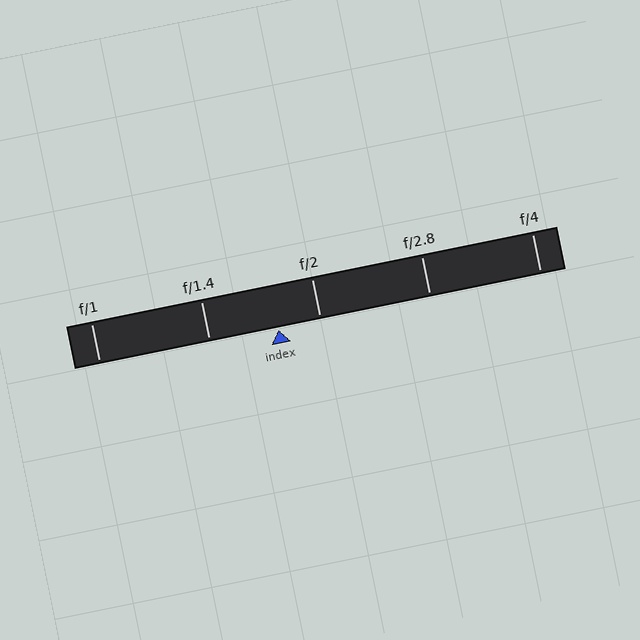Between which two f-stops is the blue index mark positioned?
The index mark is between f/1.4 and f/2.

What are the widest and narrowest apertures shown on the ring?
The widest aperture shown is f/1 and the narrowest is f/4.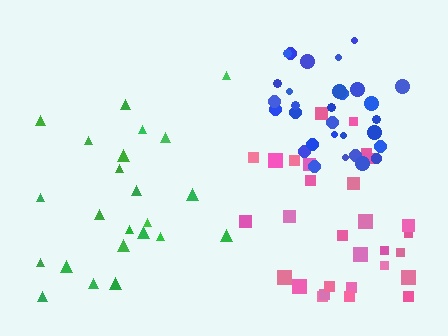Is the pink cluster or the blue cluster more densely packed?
Blue.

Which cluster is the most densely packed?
Blue.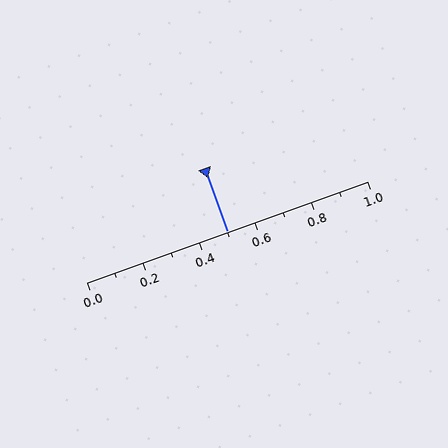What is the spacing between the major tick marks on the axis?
The major ticks are spaced 0.2 apart.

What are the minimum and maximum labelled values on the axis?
The axis runs from 0.0 to 1.0.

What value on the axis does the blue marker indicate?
The marker indicates approximately 0.5.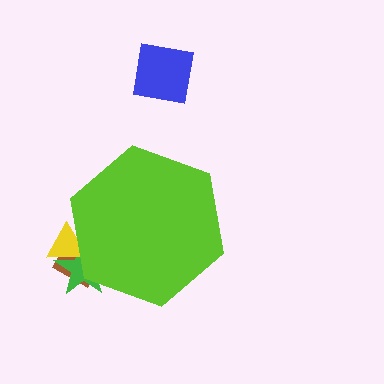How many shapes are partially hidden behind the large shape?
3 shapes are partially hidden.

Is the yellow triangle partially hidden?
Yes, the yellow triangle is partially hidden behind the lime hexagon.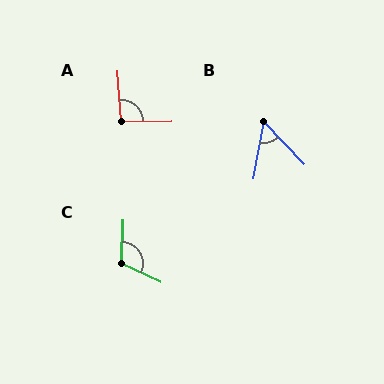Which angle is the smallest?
B, at approximately 54 degrees.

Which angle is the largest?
C, at approximately 113 degrees.